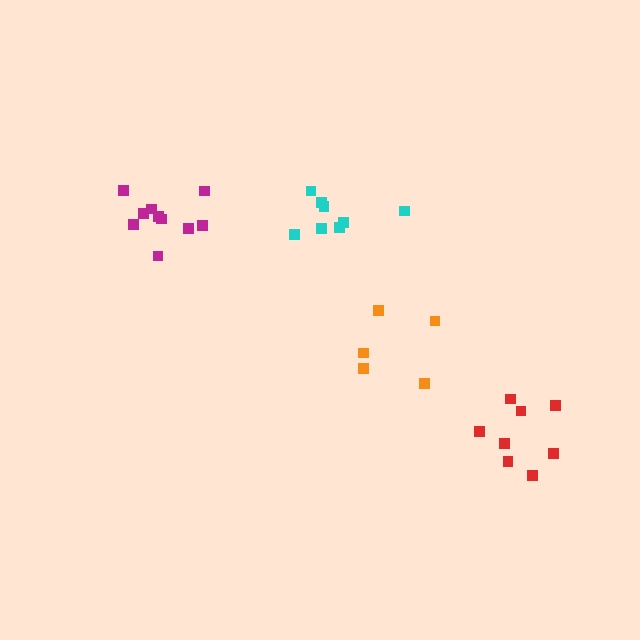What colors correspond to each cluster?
The clusters are colored: cyan, magenta, red, orange.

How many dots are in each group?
Group 1: 8 dots, Group 2: 10 dots, Group 3: 8 dots, Group 4: 5 dots (31 total).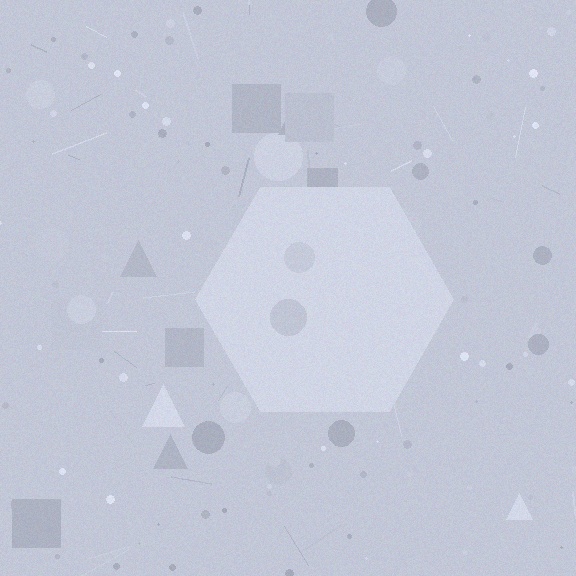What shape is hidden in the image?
A hexagon is hidden in the image.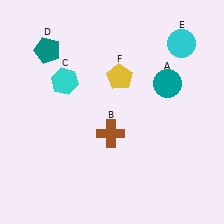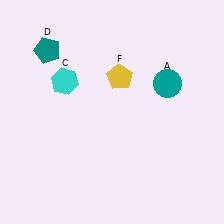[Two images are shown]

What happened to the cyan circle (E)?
The cyan circle (E) was removed in Image 2. It was in the top-right area of Image 1.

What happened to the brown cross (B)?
The brown cross (B) was removed in Image 2. It was in the bottom-left area of Image 1.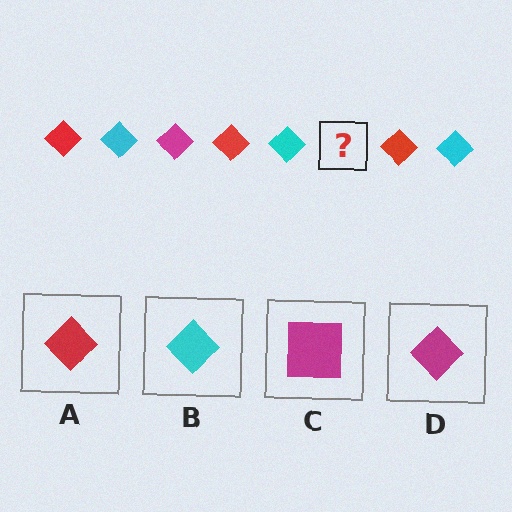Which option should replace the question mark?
Option D.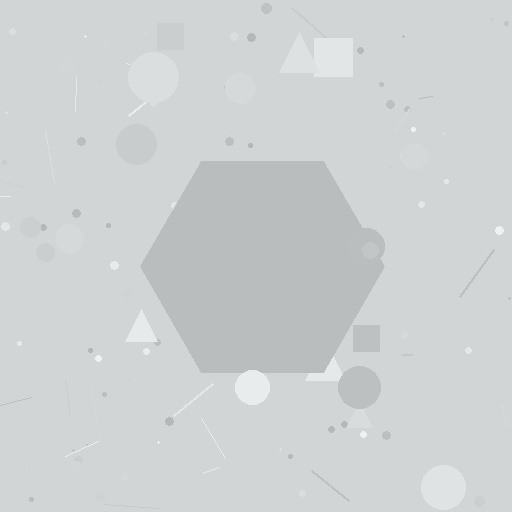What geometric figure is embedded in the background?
A hexagon is embedded in the background.